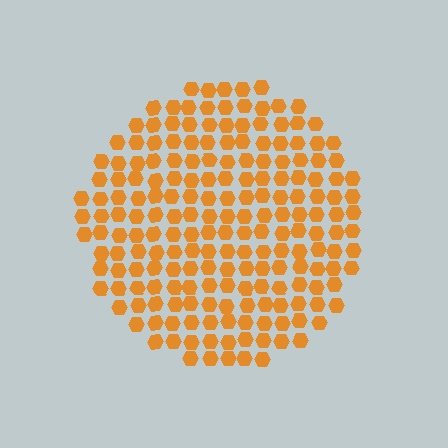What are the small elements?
The small elements are hexagons.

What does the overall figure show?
The overall figure shows a circle.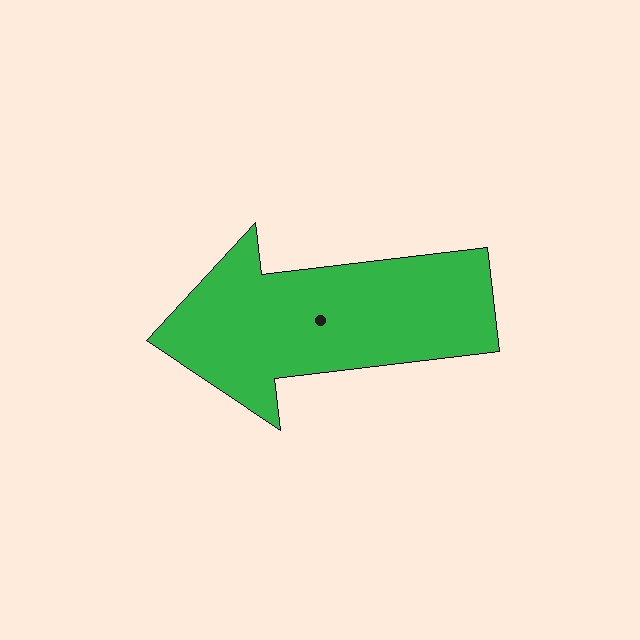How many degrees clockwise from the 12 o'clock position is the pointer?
Approximately 263 degrees.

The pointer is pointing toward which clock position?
Roughly 9 o'clock.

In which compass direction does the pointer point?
West.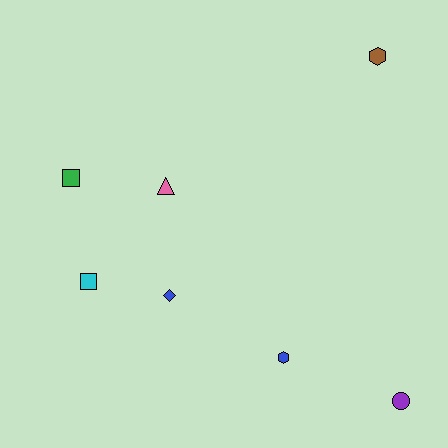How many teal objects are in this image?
There are no teal objects.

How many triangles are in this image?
There is 1 triangle.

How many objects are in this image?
There are 7 objects.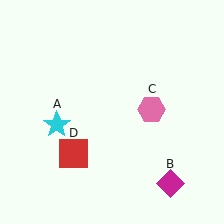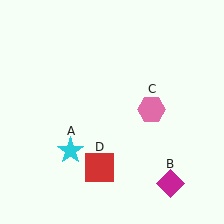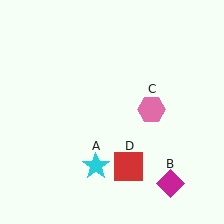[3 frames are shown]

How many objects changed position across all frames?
2 objects changed position: cyan star (object A), red square (object D).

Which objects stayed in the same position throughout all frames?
Magenta diamond (object B) and pink hexagon (object C) remained stationary.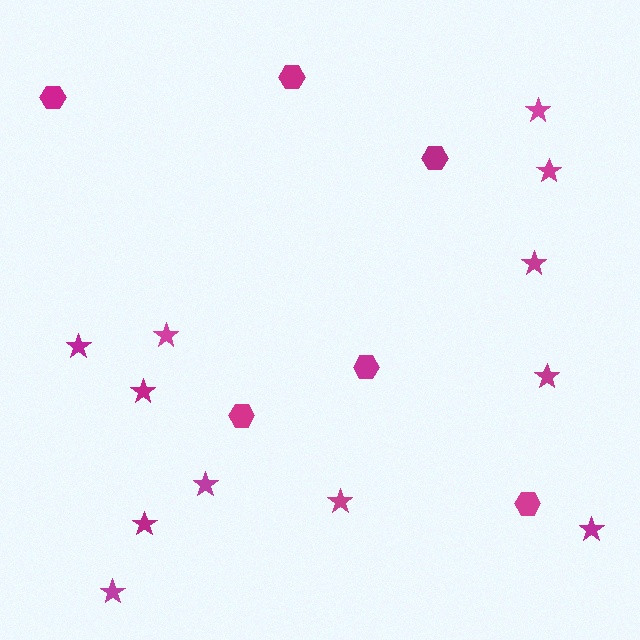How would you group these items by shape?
There are 2 groups: one group of stars (12) and one group of hexagons (6).